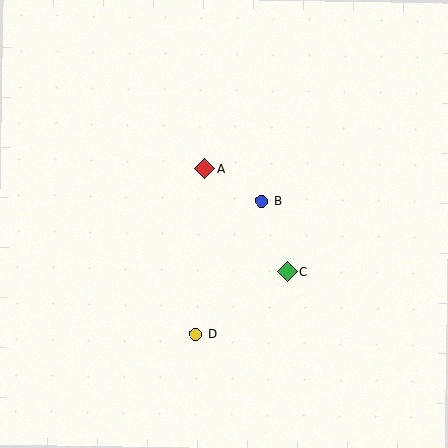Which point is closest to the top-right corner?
Point B is closest to the top-right corner.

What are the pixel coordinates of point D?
Point D is at (196, 334).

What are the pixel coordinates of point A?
Point A is at (204, 168).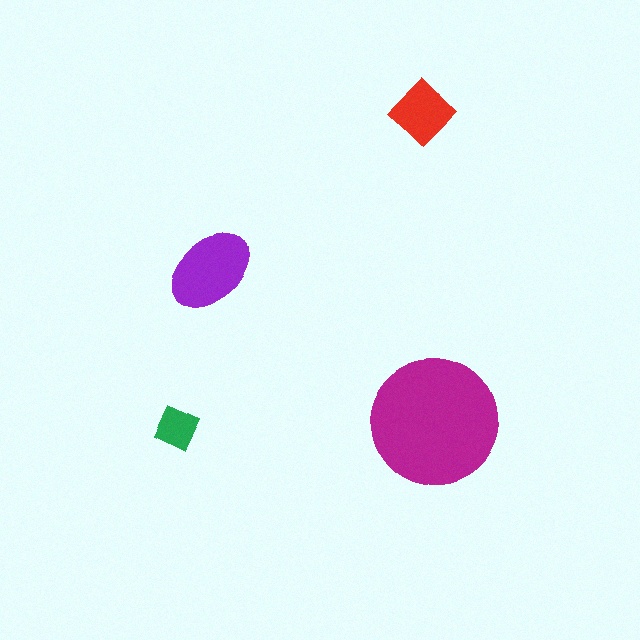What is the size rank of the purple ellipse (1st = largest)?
2nd.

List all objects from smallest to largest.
The green square, the red diamond, the purple ellipse, the magenta circle.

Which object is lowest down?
The magenta circle is bottommost.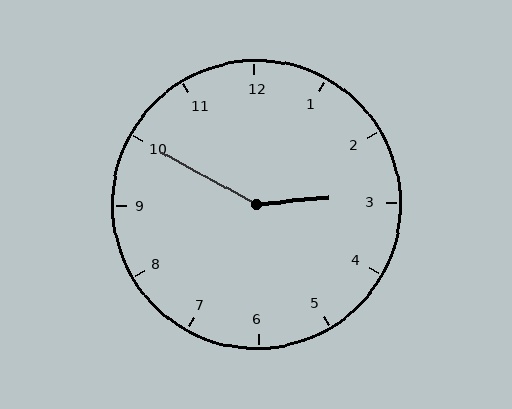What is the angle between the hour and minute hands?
Approximately 145 degrees.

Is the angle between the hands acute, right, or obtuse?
It is obtuse.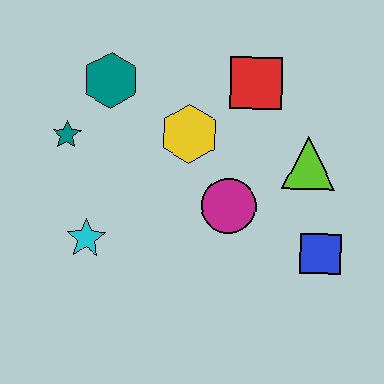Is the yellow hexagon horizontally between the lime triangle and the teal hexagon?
Yes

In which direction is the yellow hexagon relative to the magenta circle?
The yellow hexagon is above the magenta circle.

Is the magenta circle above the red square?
No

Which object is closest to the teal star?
The teal hexagon is closest to the teal star.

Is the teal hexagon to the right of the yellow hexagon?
No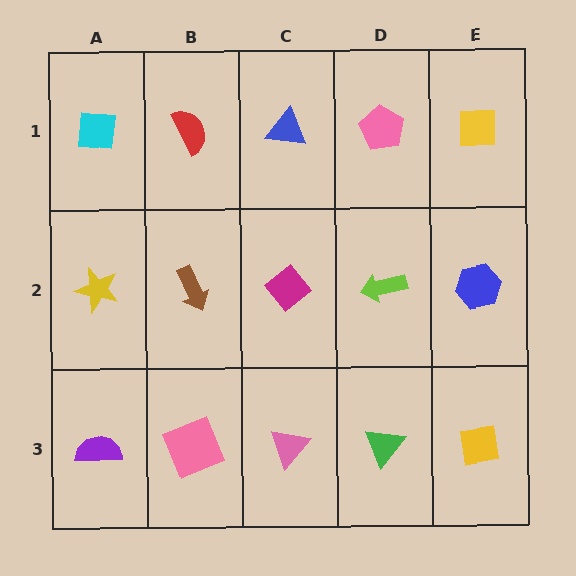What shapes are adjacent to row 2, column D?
A pink pentagon (row 1, column D), a green triangle (row 3, column D), a magenta diamond (row 2, column C), a blue hexagon (row 2, column E).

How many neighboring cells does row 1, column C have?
3.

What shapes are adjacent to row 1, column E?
A blue hexagon (row 2, column E), a pink pentagon (row 1, column D).